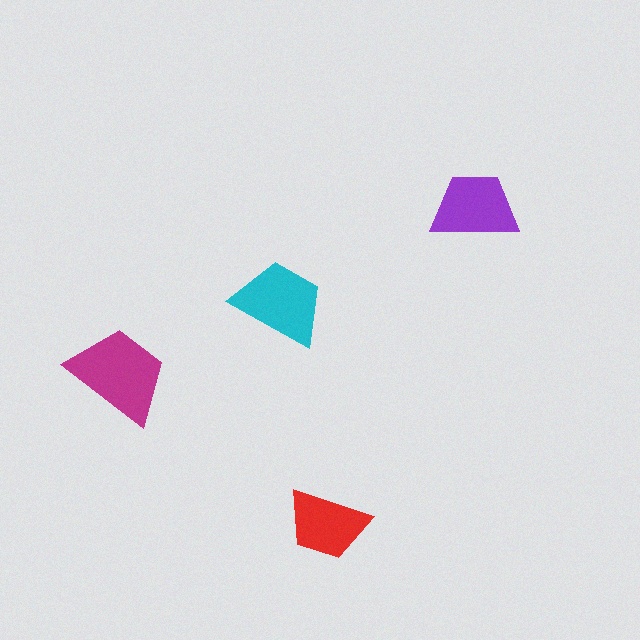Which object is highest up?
The purple trapezoid is topmost.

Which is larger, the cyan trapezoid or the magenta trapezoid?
The magenta one.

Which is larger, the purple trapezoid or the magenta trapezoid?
The magenta one.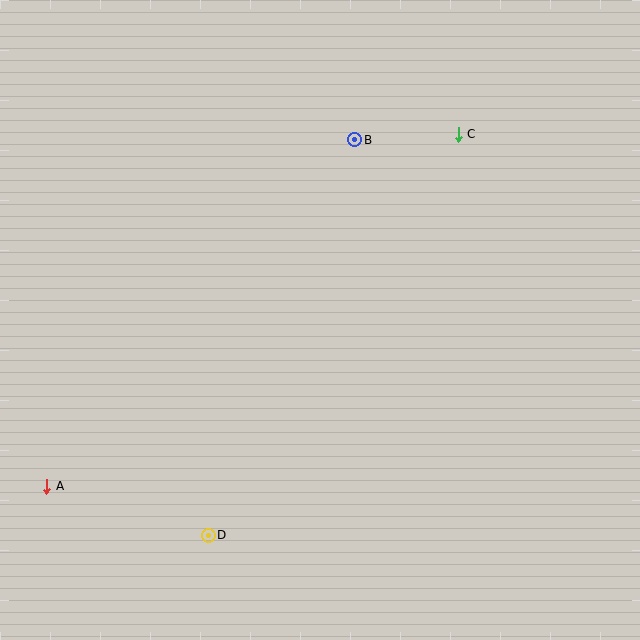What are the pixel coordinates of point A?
Point A is at (47, 486).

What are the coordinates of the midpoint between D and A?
The midpoint between D and A is at (128, 511).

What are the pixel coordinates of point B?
Point B is at (355, 140).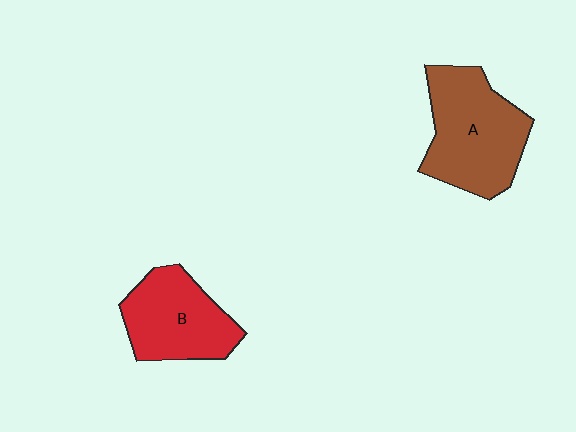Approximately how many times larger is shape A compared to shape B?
Approximately 1.3 times.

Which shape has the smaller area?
Shape B (red).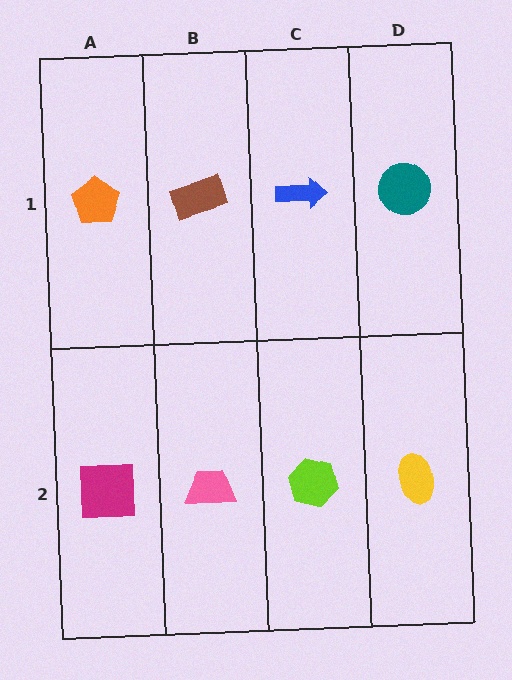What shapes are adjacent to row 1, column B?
A pink trapezoid (row 2, column B), an orange pentagon (row 1, column A), a blue arrow (row 1, column C).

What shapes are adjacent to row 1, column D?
A yellow ellipse (row 2, column D), a blue arrow (row 1, column C).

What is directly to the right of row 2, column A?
A pink trapezoid.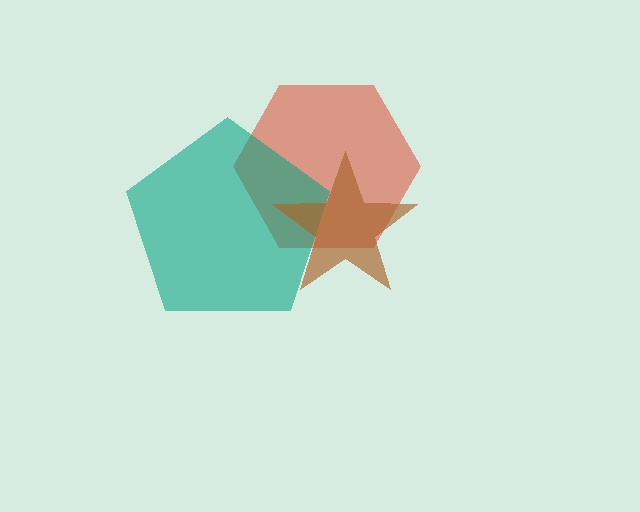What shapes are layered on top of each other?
The layered shapes are: a red hexagon, a teal pentagon, a brown star.